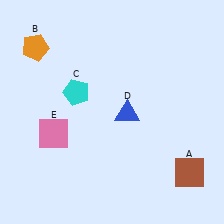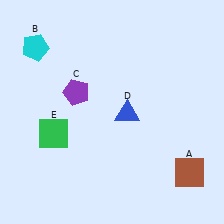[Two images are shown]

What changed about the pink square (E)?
In Image 1, E is pink. In Image 2, it changed to green.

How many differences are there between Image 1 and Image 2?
There are 3 differences between the two images.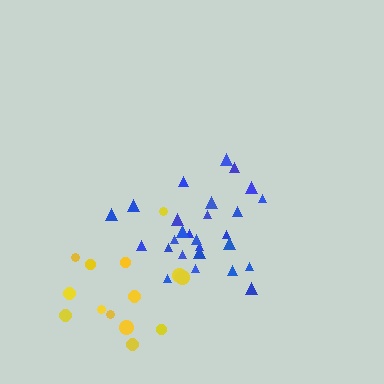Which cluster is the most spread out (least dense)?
Yellow.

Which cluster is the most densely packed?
Blue.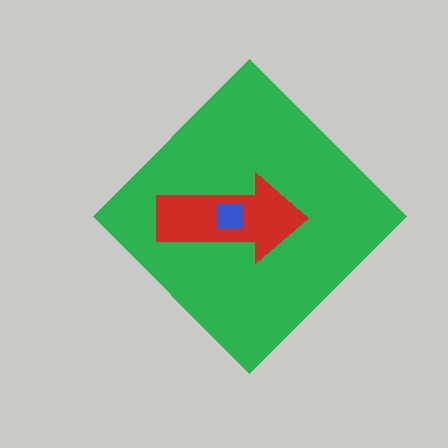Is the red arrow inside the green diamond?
Yes.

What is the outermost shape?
The green diamond.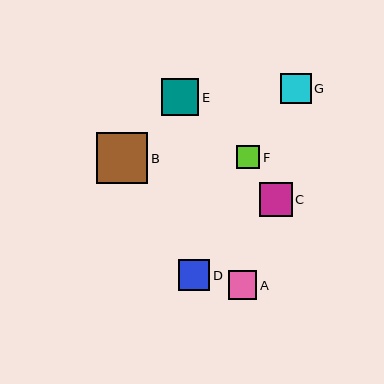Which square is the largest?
Square B is the largest with a size of approximately 51 pixels.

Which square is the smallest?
Square F is the smallest with a size of approximately 23 pixels.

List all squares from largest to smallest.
From largest to smallest: B, E, C, D, G, A, F.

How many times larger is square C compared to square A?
Square C is approximately 1.2 times the size of square A.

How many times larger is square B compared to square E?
Square B is approximately 1.3 times the size of square E.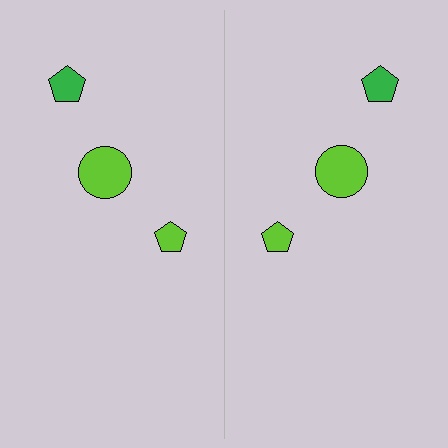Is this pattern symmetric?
Yes, this pattern has bilateral (reflection) symmetry.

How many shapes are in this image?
There are 6 shapes in this image.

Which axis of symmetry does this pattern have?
The pattern has a vertical axis of symmetry running through the center of the image.